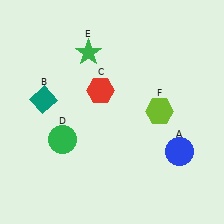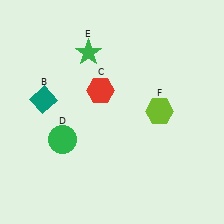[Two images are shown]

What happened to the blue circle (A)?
The blue circle (A) was removed in Image 2. It was in the bottom-right area of Image 1.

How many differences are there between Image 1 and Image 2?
There is 1 difference between the two images.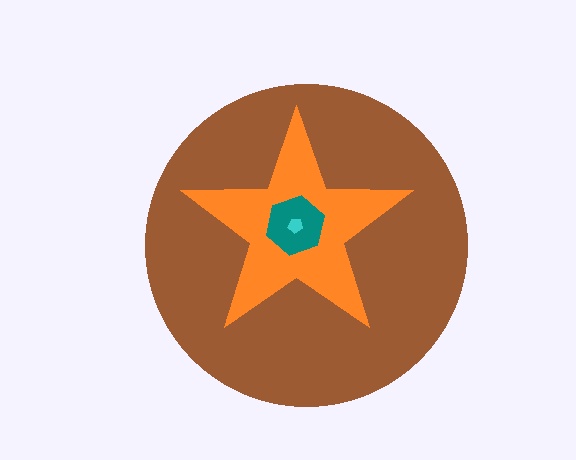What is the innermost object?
The cyan pentagon.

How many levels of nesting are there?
4.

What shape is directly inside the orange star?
The teal hexagon.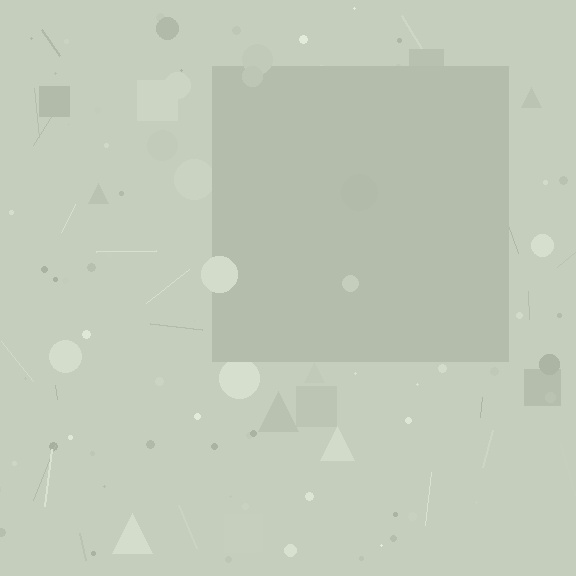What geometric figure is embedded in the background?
A square is embedded in the background.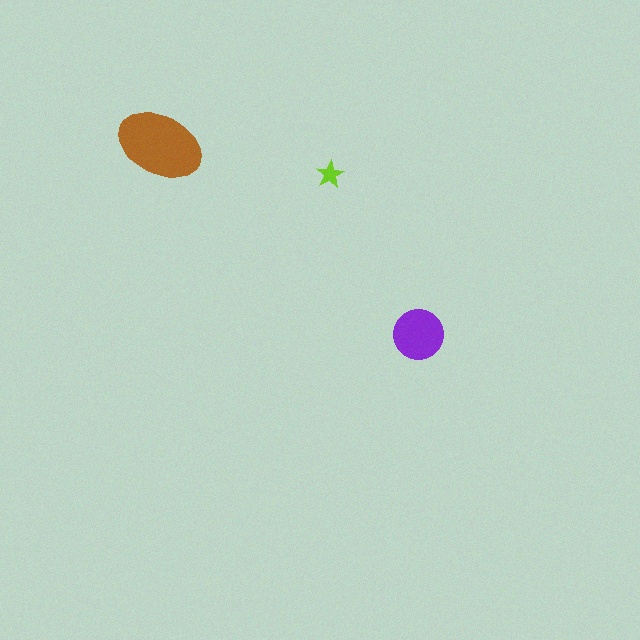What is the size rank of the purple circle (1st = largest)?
2nd.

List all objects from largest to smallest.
The brown ellipse, the purple circle, the lime star.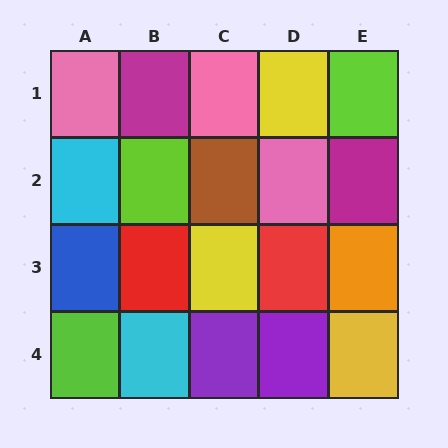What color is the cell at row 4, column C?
Purple.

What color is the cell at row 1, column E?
Lime.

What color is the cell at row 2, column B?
Lime.